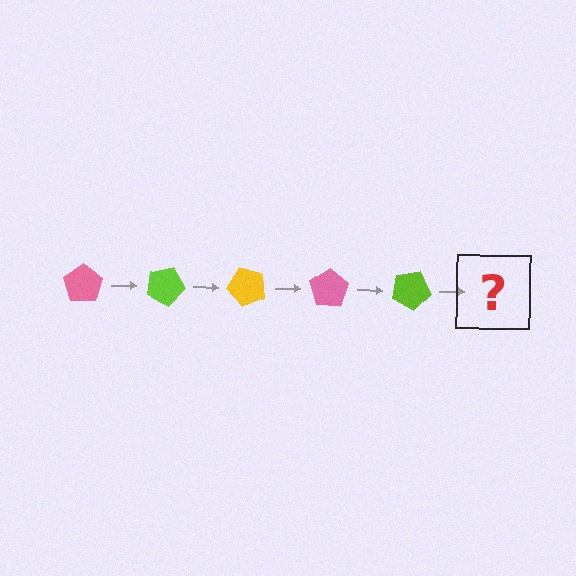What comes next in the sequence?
The next element should be a yellow pentagon, rotated 125 degrees from the start.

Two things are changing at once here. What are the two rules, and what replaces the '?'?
The two rules are that it rotates 25 degrees each step and the color cycles through pink, lime, and yellow. The '?' should be a yellow pentagon, rotated 125 degrees from the start.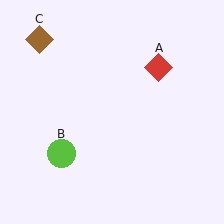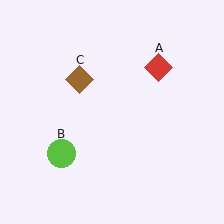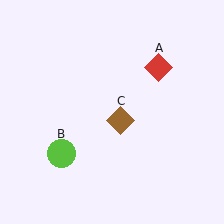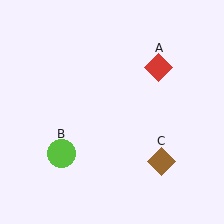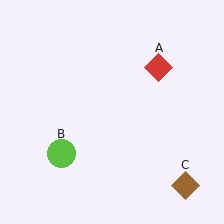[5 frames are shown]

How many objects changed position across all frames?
1 object changed position: brown diamond (object C).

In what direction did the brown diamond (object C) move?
The brown diamond (object C) moved down and to the right.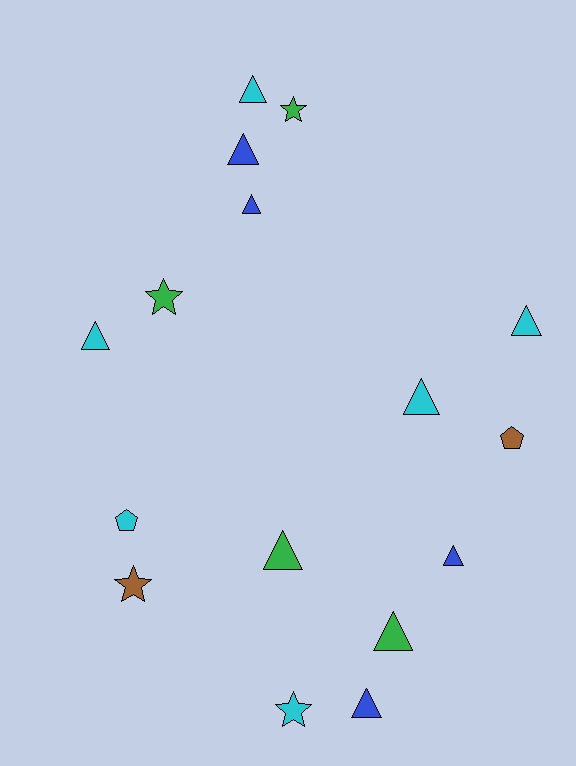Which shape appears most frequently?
Triangle, with 10 objects.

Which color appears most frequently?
Cyan, with 6 objects.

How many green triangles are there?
There are 2 green triangles.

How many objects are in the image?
There are 16 objects.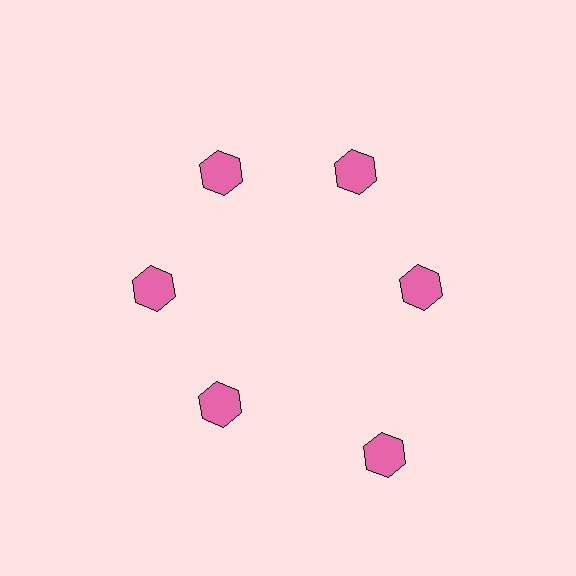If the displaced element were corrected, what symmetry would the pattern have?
It would have 6-fold rotational symmetry — the pattern would map onto itself every 60 degrees.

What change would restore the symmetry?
The symmetry would be restored by moving it inward, back onto the ring so that all 6 hexagons sit at equal angles and equal distance from the center.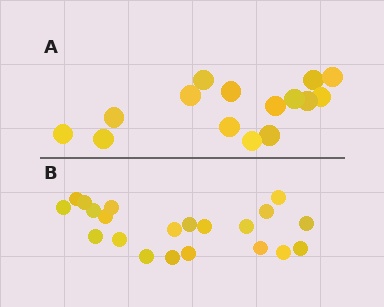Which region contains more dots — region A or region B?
Region B (the bottom region) has more dots.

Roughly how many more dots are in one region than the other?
Region B has about 6 more dots than region A.